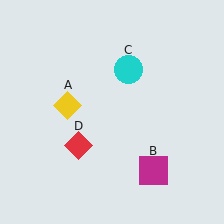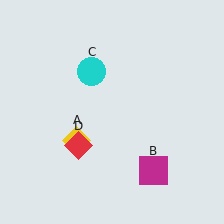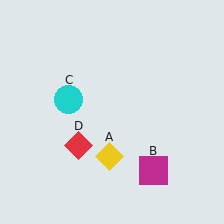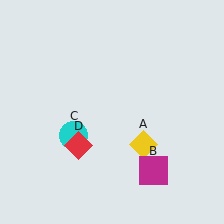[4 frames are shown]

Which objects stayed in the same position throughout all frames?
Magenta square (object B) and red diamond (object D) remained stationary.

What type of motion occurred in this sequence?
The yellow diamond (object A), cyan circle (object C) rotated counterclockwise around the center of the scene.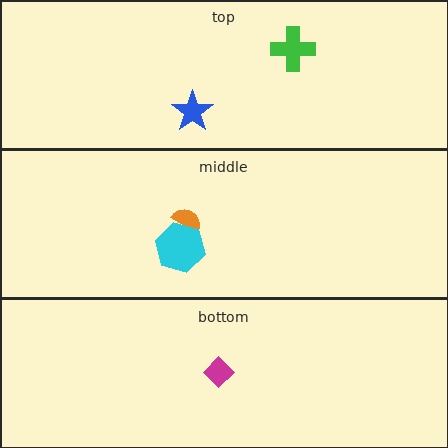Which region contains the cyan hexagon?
The middle region.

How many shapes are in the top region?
2.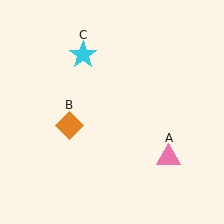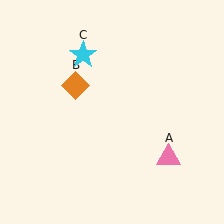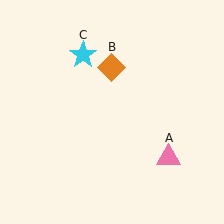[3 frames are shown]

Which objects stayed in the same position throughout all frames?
Pink triangle (object A) and cyan star (object C) remained stationary.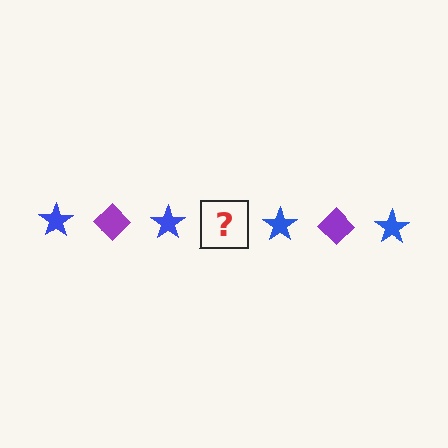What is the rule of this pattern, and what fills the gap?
The rule is that the pattern alternates between blue star and purple diamond. The gap should be filled with a purple diamond.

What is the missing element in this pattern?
The missing element is a purple diamond.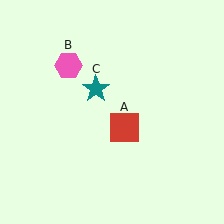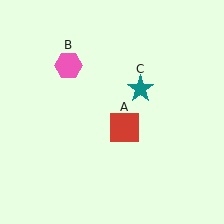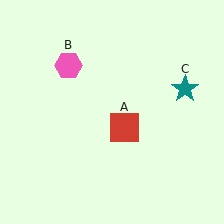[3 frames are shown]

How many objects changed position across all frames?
1 object changed position: teal star (object C).